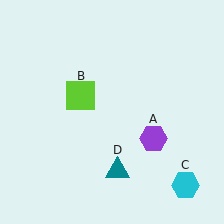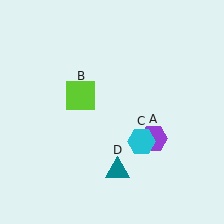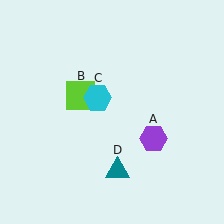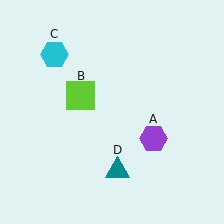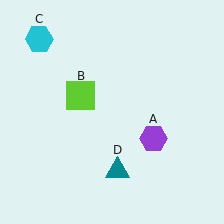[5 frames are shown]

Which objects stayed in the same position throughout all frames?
Purple hexagon (object A) and lime square (object B) and teal triangle (object D) remained stationary.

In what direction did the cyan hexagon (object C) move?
The cyan hexagon (object C) moved up and to the left.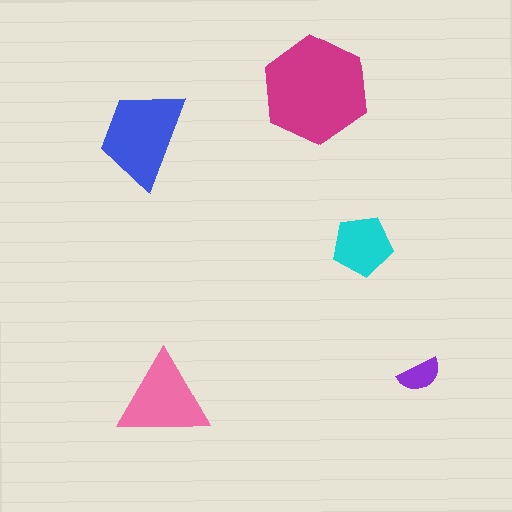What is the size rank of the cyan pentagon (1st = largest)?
4th.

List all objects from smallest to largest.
The purple semicircle, the cyan pentagon, the pink triangle, the blue trapezoid, the magenta hexagon.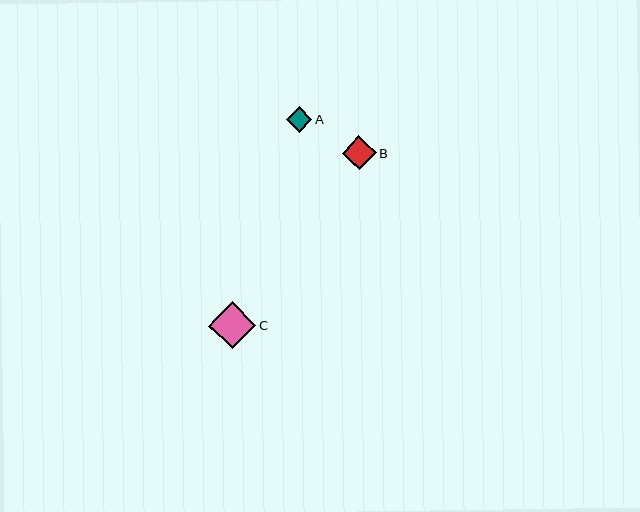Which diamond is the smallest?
Diamond A is the smallest with a size of approximately 26 pixels.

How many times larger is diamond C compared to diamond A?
Diamond C is approximately 1.9 times the size of diamond A.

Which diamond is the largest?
Diamond C is the largest with a size of approximately 47 pixels.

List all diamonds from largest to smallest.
From largest to smallest: C, B, A.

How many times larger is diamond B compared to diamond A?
Diamond B is approximately 1.3 times the size of diamond A.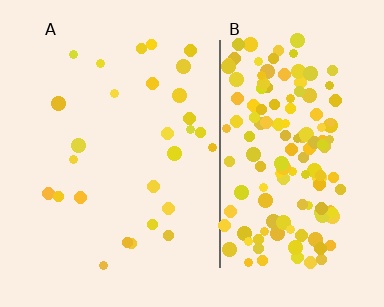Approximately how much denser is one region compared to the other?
Approximately 5.5× — region B over region A.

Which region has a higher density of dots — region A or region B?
B (the right).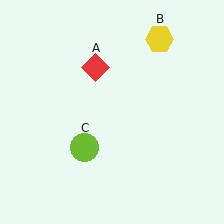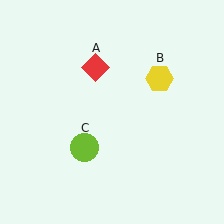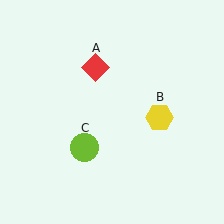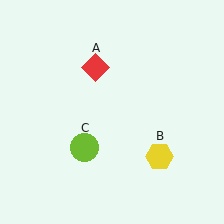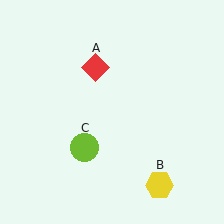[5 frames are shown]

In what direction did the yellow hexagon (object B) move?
The yellow hexagon (object B) moved down.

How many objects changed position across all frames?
1 object changed position: yellow hexagon (object B).